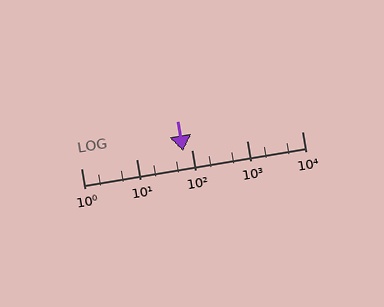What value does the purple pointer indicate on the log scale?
The pointer indicates approximately 70.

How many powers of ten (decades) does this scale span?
The scale spans 4 decades, from 1 to 10000.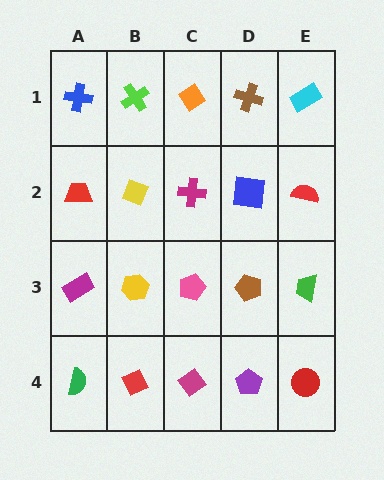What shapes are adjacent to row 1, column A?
A red trapezoid (row 2, column A), a lime cross (row 1, column B).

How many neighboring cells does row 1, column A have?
2.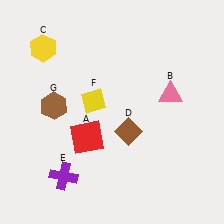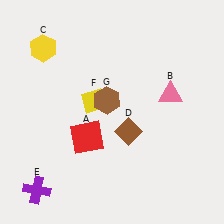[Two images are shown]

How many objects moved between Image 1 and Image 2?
2 objects moved between the two images.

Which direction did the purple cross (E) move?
The purple cross (E) moved left.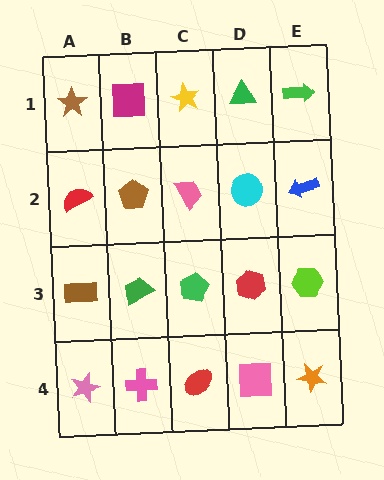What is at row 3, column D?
A red hexagon.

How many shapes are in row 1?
5 shapes.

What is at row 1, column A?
A brown star.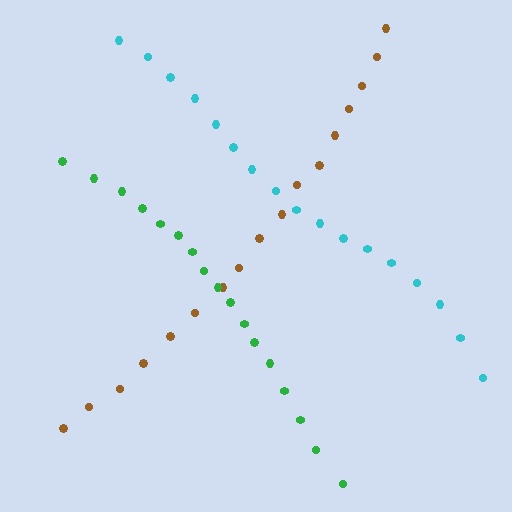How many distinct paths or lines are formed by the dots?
There are 3 distinct paths.